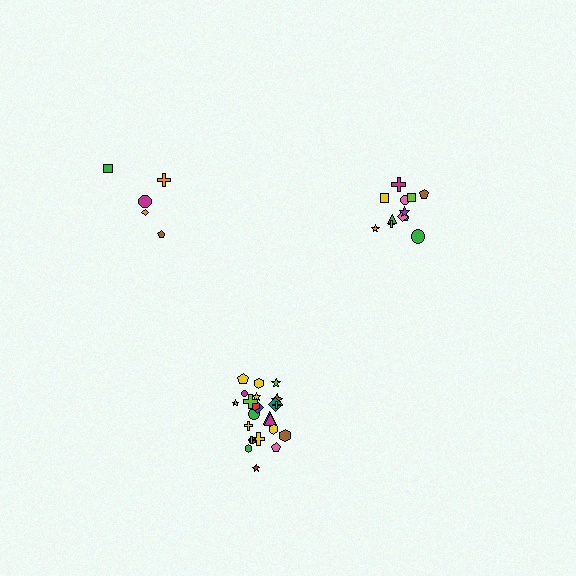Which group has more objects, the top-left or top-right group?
The top-right group.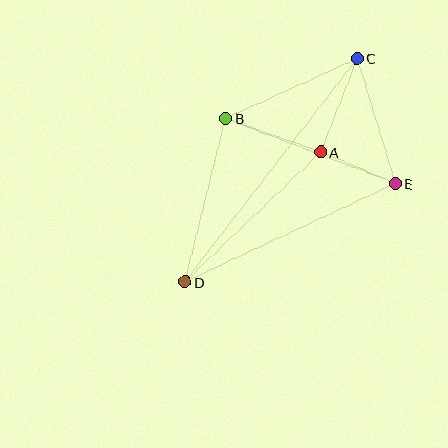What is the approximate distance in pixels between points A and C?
The distance between A and C is approximately 101 pixels.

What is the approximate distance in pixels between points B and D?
The distance between B and D is approximately 169 pixels.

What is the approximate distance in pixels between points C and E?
The distance between C and E is approximately 131 pixels.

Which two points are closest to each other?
Points A and E are closest to each other.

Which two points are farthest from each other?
Points C and D are farthest from each other.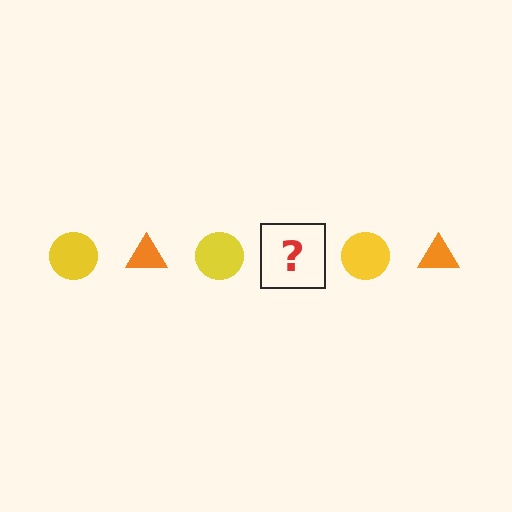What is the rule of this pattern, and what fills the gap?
The rule is that the pattern alternates between yellow circle and orange triangle. The gap should be filled with an orange triangle.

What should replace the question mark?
The question mark should be replaced with an orange triangle.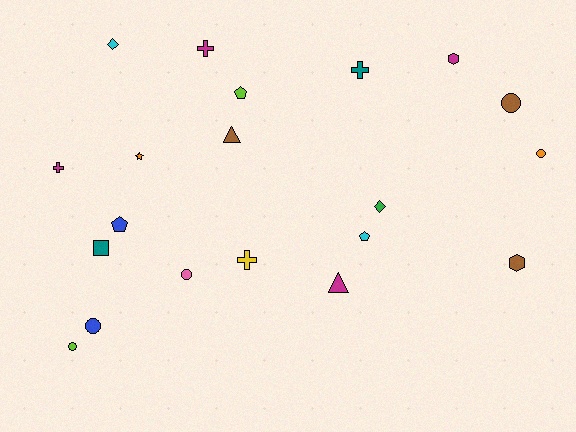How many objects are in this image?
There are 20 objects.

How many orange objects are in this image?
There are 2 orange objects.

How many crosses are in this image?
There are 4 crosses.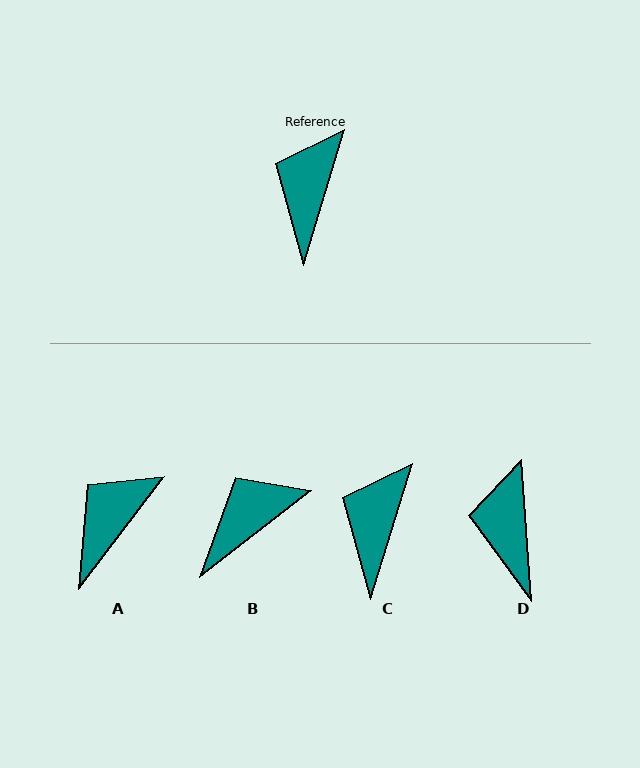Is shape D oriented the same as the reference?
No, it is off by about 21 degrees.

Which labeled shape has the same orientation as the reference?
C.